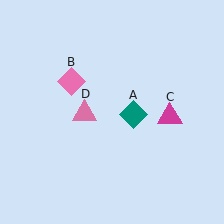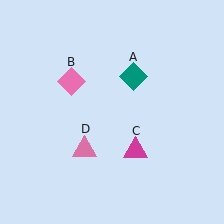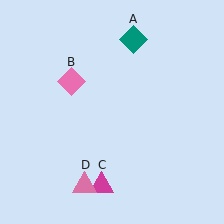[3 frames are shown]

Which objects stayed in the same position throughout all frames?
Pink diamond (object B) remained stationary.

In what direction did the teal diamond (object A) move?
The teal diamond (object A) moved up.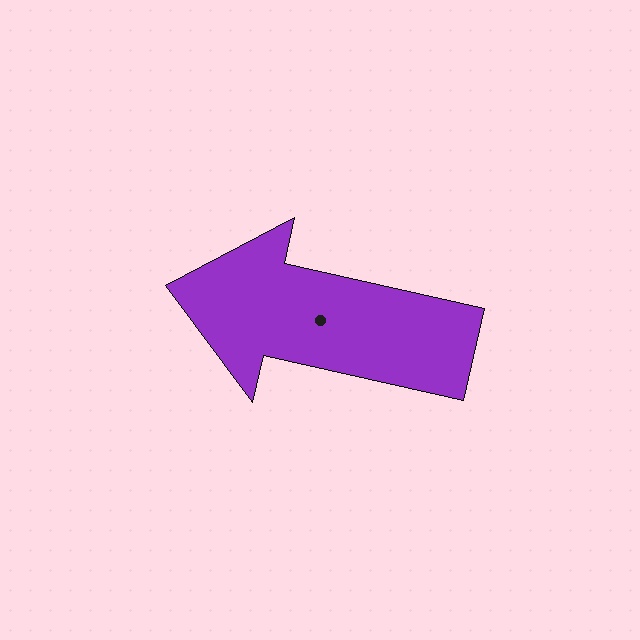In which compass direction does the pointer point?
West.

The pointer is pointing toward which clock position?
Roughly 9 o'clock.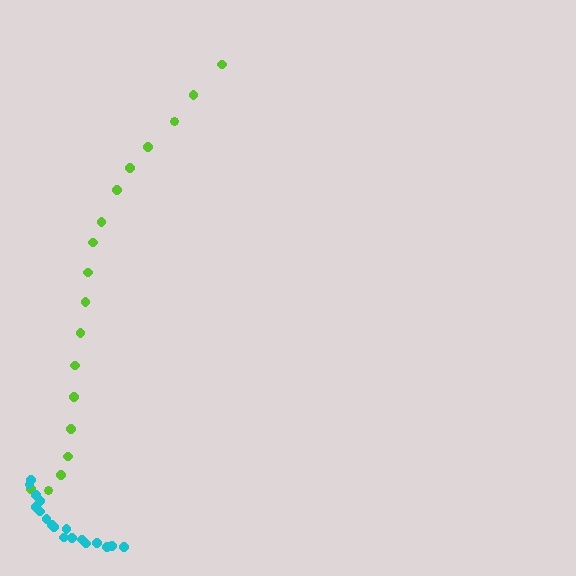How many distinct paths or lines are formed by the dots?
There are 2 distinct paths.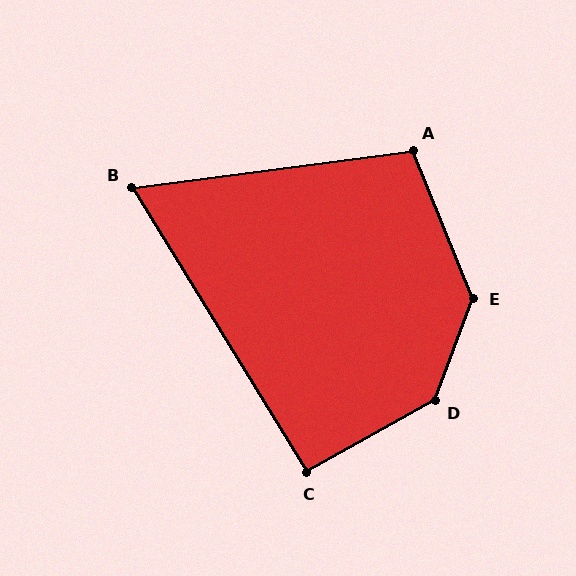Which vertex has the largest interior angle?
D, at approximately 140 degrees.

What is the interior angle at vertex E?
Approximately 137 degrees (obtuse).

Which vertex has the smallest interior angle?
B, at approximately 66 degrees.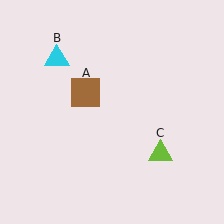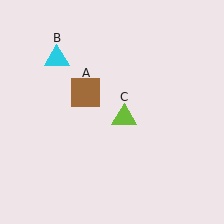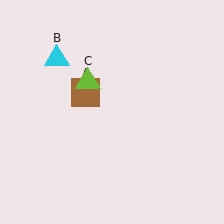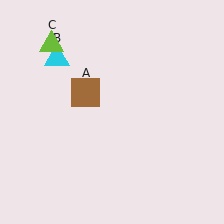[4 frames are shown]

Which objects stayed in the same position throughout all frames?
Brown square (object A) and cyan triangle (object B) remained stationary.